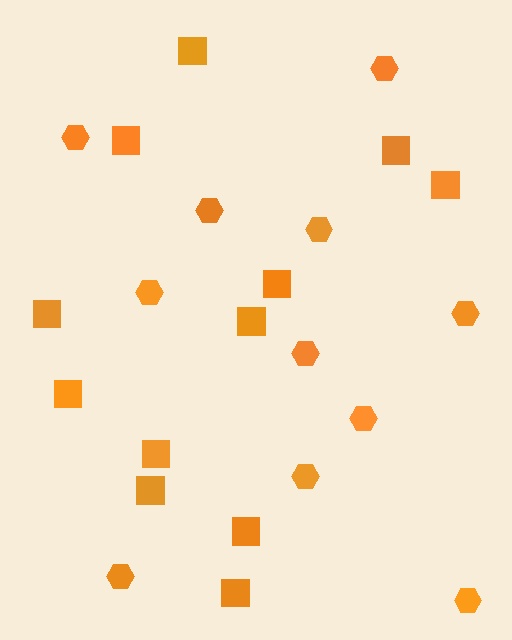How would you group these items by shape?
There are 2 groups: one group of squares (12) and one group of hexagons (11).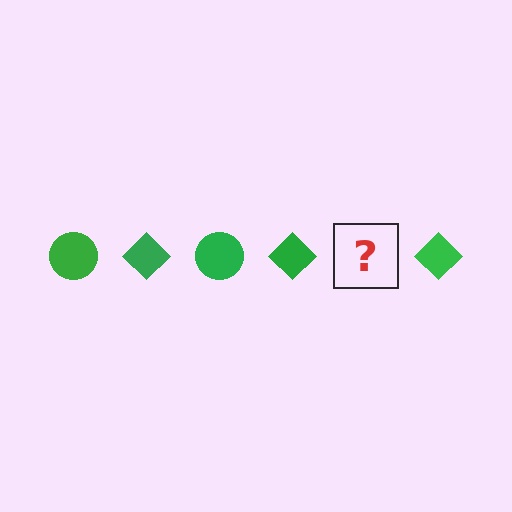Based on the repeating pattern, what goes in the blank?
The blank should be a green circle.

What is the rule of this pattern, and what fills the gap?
The rule is that the pattern cycles through circle, diamond shapes in green. The gap should be filled with a green circle.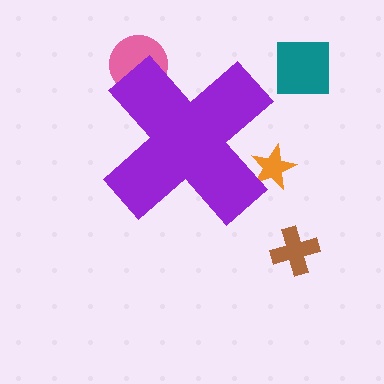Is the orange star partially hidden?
Yes, the orange star is partially hidden behind the purple cross.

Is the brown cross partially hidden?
No, the brown cross is fully visible.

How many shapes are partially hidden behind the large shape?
2 shapes are partially hidden.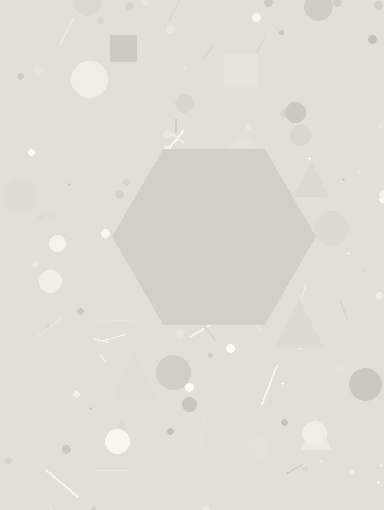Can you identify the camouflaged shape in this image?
The camouflaged shape is a hexagon.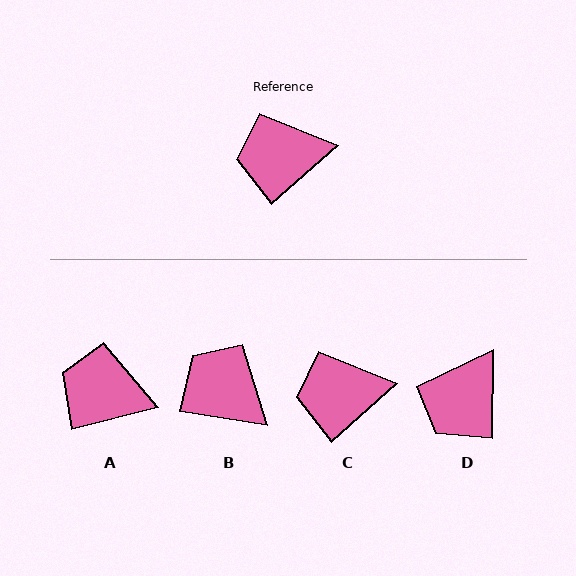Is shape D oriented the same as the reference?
No, it is off by about 48 degrees.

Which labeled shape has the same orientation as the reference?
C.